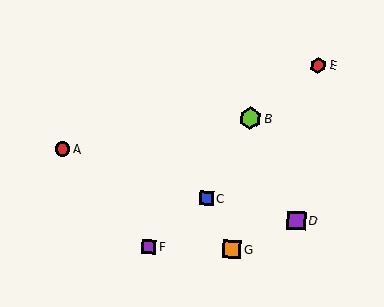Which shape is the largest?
The lime hexagon (labeled B) is the largest.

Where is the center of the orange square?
The center of the orange square is at (232, 250).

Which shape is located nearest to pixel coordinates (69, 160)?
The red circle (labeled A) at (63, 149) is nearest to that location.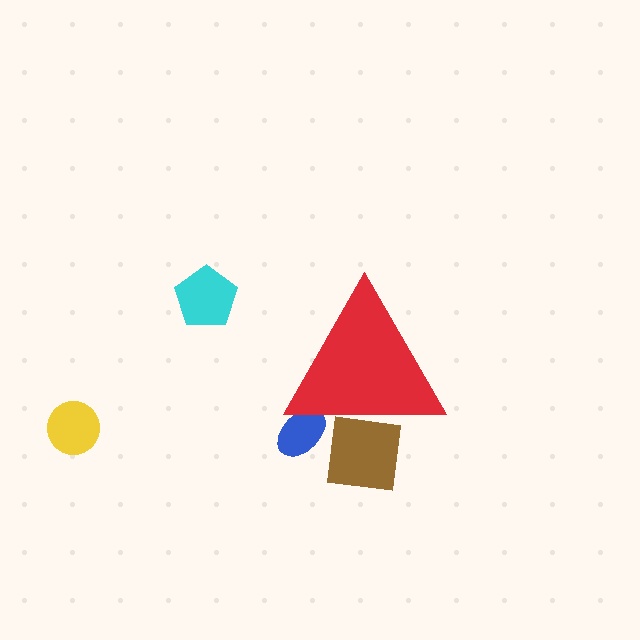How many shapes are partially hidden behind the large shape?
2 shapes are partially hidden.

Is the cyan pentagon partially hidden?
No, the cyan pentagon is fully visible.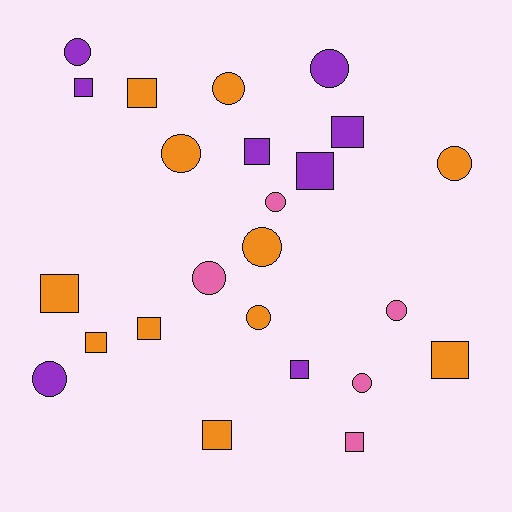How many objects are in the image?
There are 24 objects.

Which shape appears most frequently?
Circle, with 12 objects.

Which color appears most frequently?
Orange, with 11 objects.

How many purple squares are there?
There are 5 purple squares.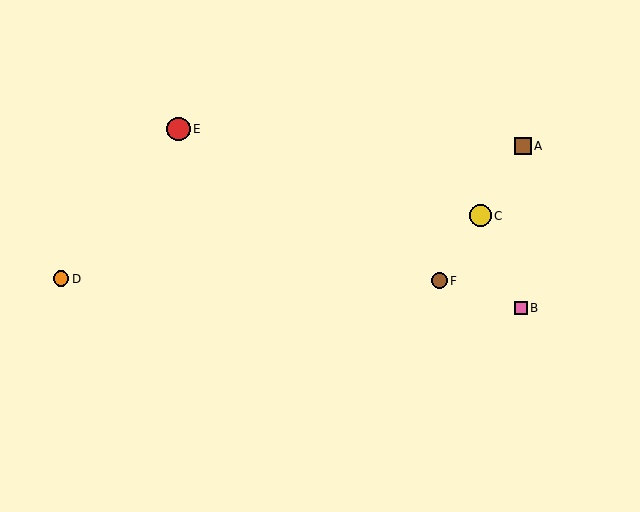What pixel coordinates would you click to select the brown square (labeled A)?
Click at (523, 146) to select the brown square A.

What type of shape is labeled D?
Shape D is an orange circle.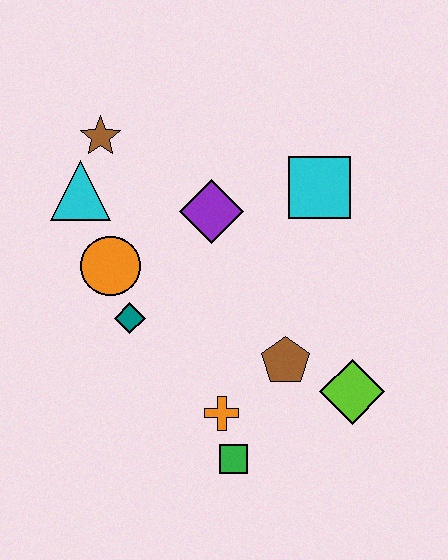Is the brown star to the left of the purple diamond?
Yes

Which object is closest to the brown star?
The cyan triangle is closest to the brown star.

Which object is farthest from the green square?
The brown star is farthest from the green square.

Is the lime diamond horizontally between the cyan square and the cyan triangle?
No